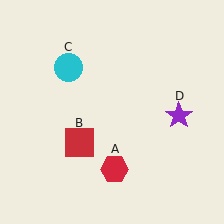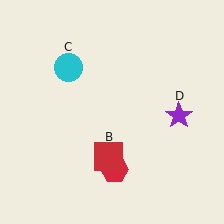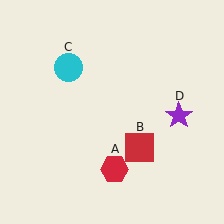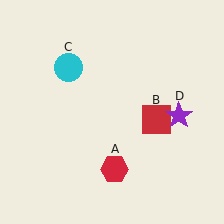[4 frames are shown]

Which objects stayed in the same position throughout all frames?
Red hexagon (object A) and cyan circle (object C) and purple star (object D) remained stationary.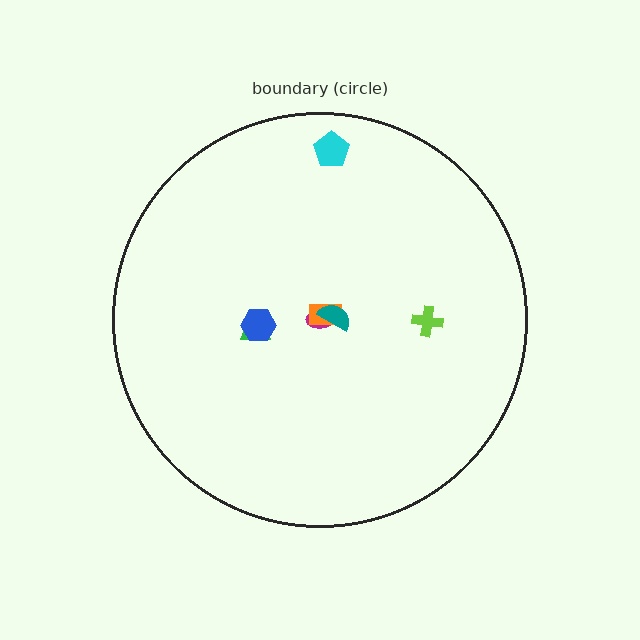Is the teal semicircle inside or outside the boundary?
Inside.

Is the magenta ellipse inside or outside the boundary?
Inside.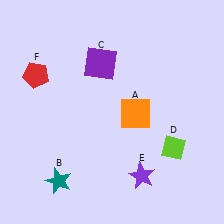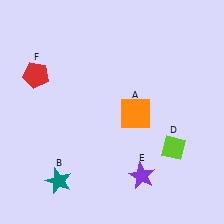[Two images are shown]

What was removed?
The purple square (C) was removed in Image 2.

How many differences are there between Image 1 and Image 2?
There is 1 difference between the two images.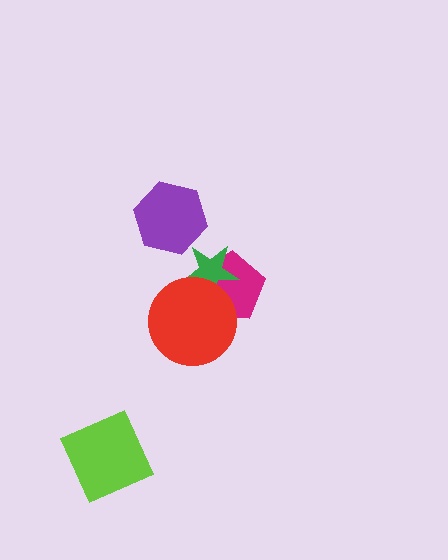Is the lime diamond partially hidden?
No, no other shape covers it.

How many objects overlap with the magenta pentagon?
2 objects overlap with the magenta pentagon.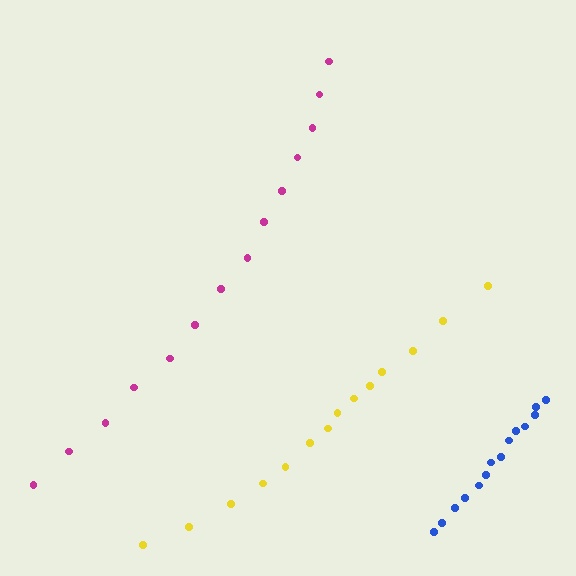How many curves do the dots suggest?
There are 3 distinct paths.